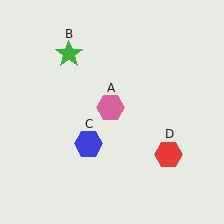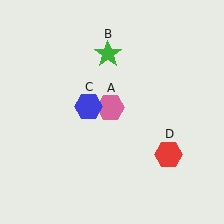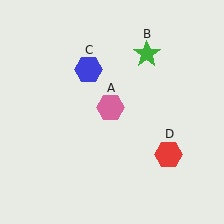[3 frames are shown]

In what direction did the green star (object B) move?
The green star (object B) moved right.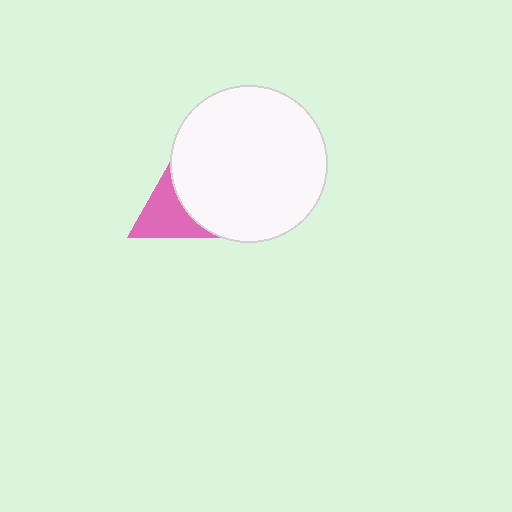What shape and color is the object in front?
The object in front is a white circle.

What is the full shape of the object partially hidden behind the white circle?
The partially hidden object is a pink triangle.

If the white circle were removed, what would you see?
You would see the complete pink triangle.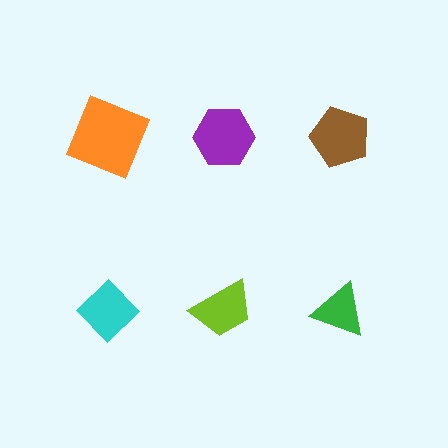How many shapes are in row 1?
3 shapes.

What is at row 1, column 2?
A purple hexagon.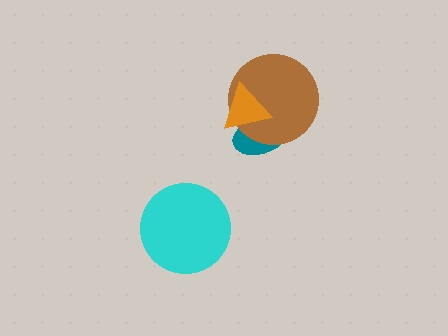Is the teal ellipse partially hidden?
Yes, it is partially covered by another shape.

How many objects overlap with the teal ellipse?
2 objects overlap with the teal ellipse.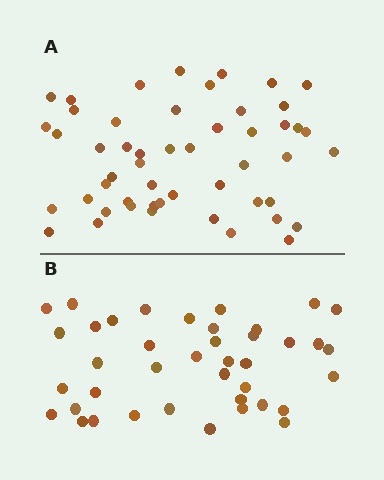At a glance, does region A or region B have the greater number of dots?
Region A (the top region) has more dots.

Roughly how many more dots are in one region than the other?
Region A has roughly 12 or so more dots than region B.